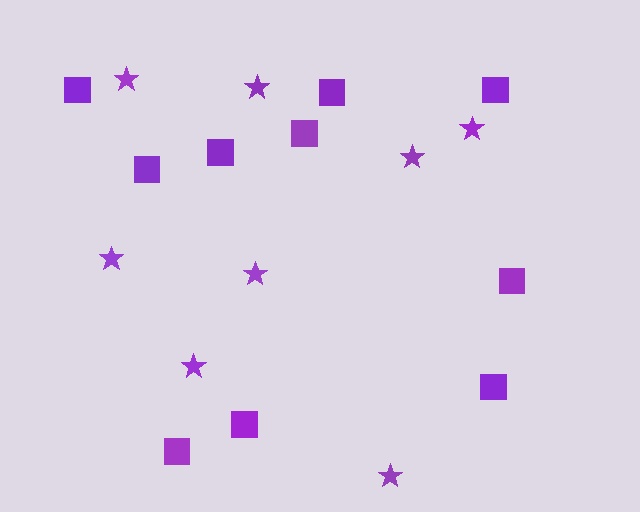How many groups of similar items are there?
There are 2 groups: one group of squares (10) and one group of stars (8).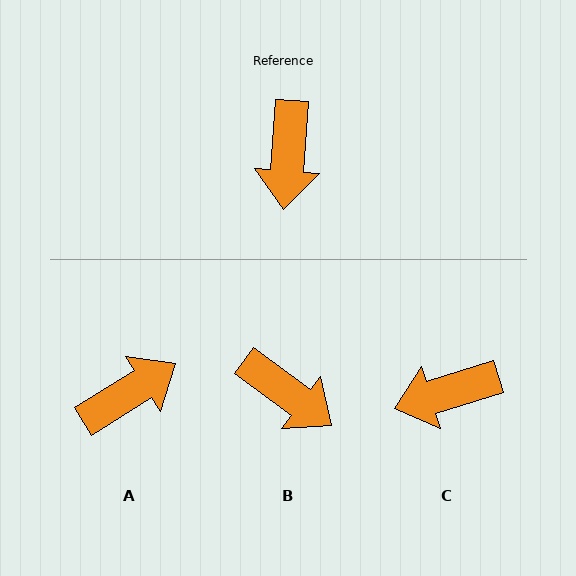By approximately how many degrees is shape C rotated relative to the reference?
Approximately 68 degrees clockwise.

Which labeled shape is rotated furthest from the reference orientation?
A, about 127 degrees away.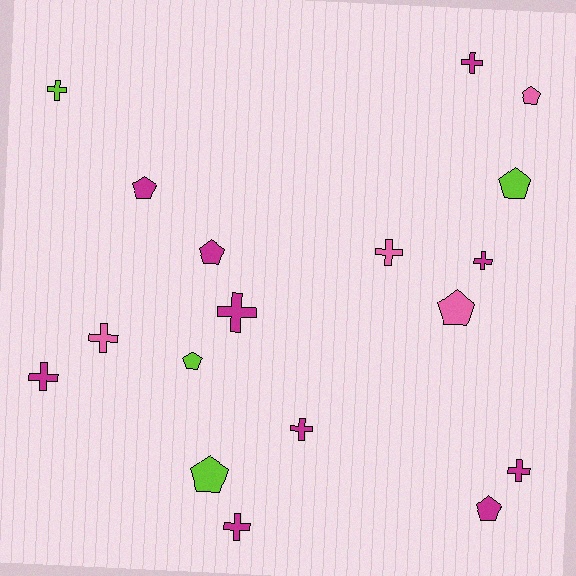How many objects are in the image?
There are 18 objects.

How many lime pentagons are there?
There are 3 lime pentagons.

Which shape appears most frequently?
Cross, with 10 objects.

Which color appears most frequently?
Magenta, with 10 objects.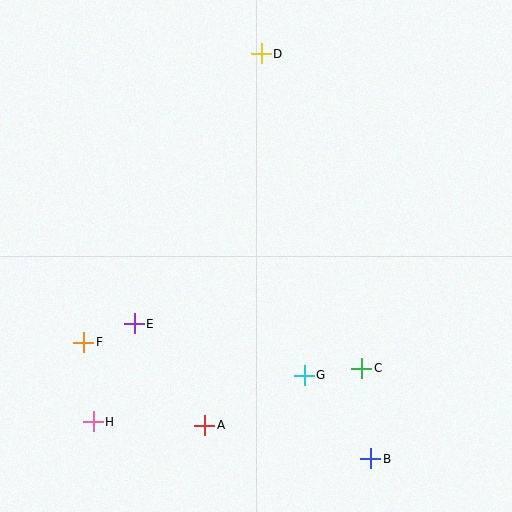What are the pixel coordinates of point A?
Point A is at (205, 425).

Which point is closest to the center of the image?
Point G at (304, 375) is closest to the center.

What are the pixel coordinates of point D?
Point D is at (261, 54).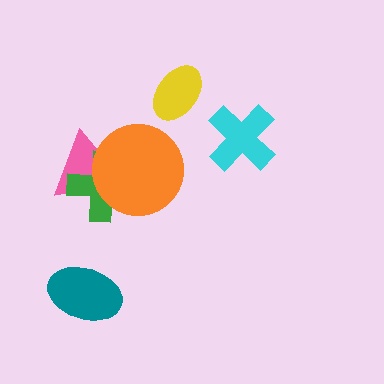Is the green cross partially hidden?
Yes, it is partially covered by another shape.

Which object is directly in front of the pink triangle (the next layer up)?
The green cross is directly in front of the pink triangle.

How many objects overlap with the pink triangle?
2 objects overlap with the pink triangle.